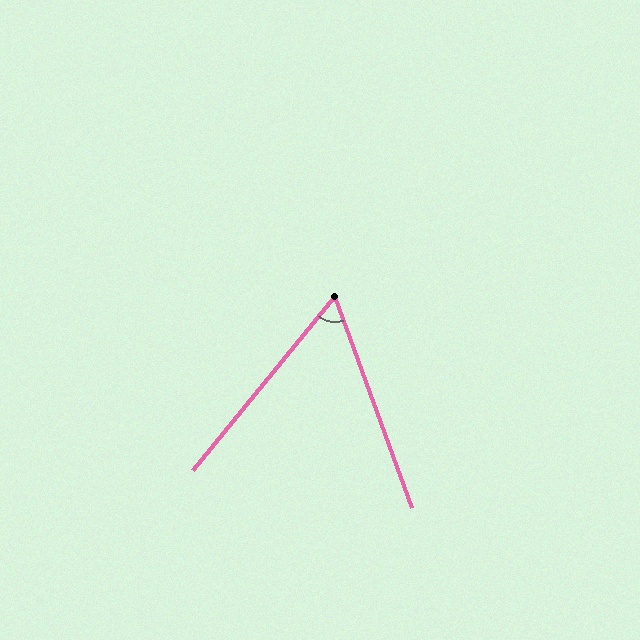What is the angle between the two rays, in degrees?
Approximately 59 degrees.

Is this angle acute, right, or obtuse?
It is acute.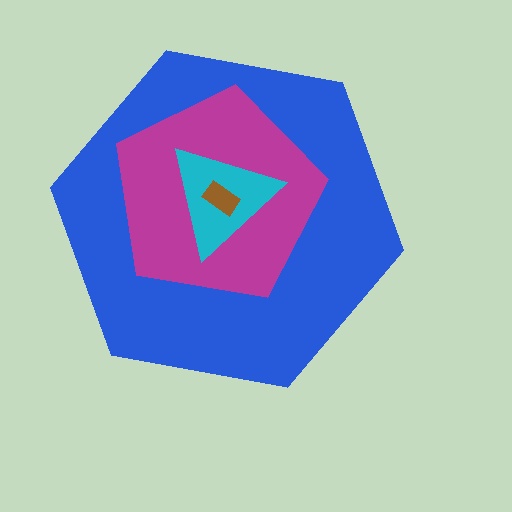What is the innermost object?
The brown rectangle.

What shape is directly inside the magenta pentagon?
The cyan triangle.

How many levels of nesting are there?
4.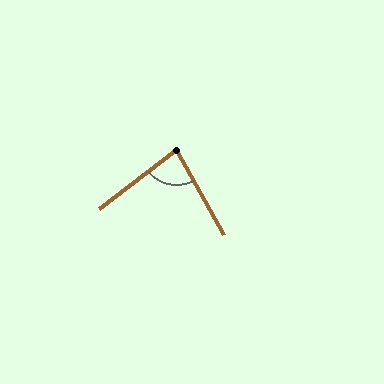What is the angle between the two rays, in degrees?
Approximately 81 degrees.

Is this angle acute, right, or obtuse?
It is acute.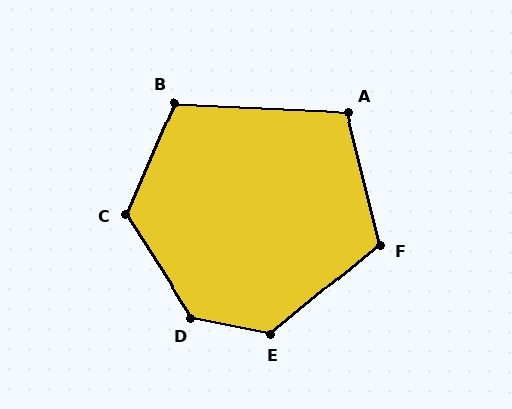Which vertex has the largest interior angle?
D, at approximately 134 degrees.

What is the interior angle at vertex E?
Approximately 129 degrees (obtuse).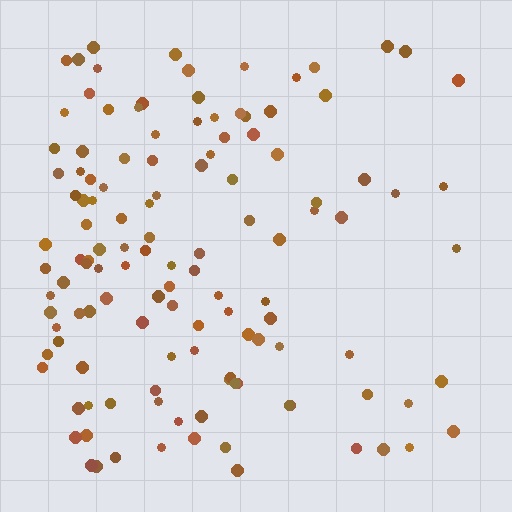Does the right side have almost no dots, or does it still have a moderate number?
Still a moderate number, just noticeably fewer than the left.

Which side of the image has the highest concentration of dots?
The left.